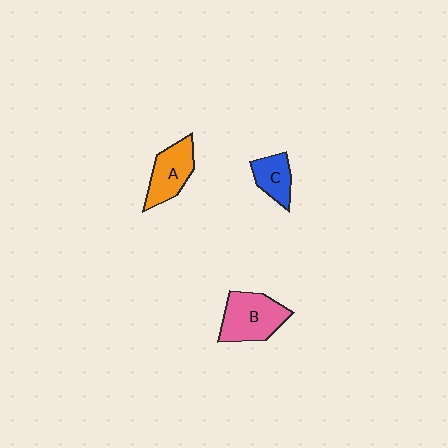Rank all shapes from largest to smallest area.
From largest to smallest: B (pink), A (orange), C (blue).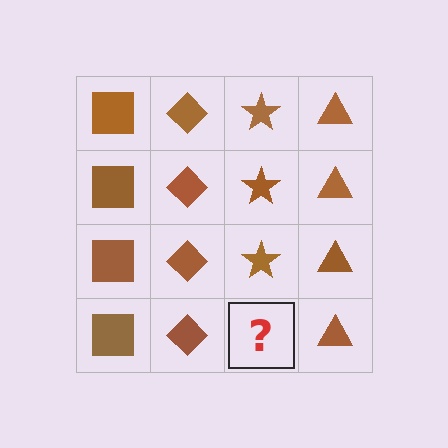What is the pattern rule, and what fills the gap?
The rule is that each column has a consistent shape. The gap should be filled with a brown star.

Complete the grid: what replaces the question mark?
The question mark should be replaced with a brown star.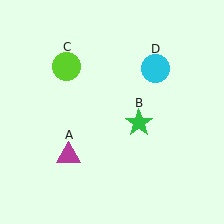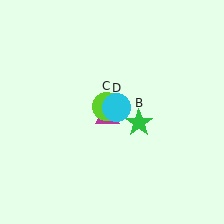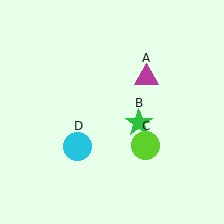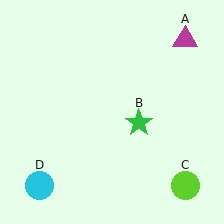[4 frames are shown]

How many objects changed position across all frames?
3 objects changed position: magenta triangle (object A), lime circle (object C), cyan circle (object D).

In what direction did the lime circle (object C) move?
The lime circle (object C) moved down and to the right.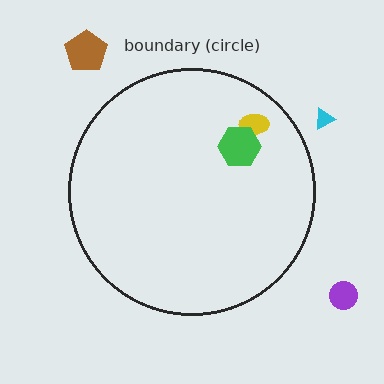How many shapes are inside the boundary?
2 inside, 3 outside.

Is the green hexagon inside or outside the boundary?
Inside.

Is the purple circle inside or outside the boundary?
Outside.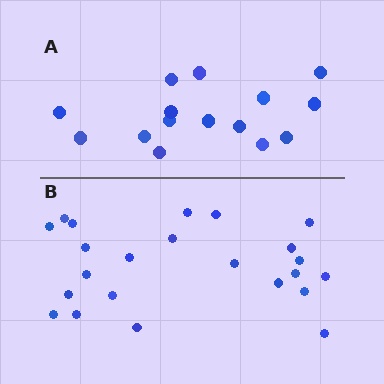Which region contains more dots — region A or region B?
Region B (the bottom region) has more dots.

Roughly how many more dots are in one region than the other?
Region B has roughly 8 or so more dots than region A.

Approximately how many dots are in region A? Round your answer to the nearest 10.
About 20 dots. (The exact count is 15, which rounds to 20.)